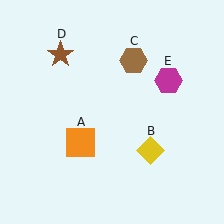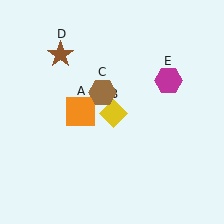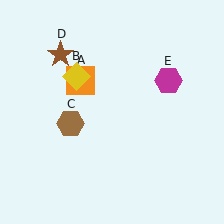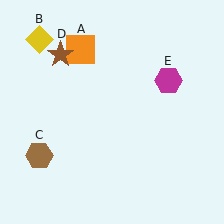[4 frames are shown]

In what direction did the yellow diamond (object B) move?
The yellow diamond (object B) moved up and to the left.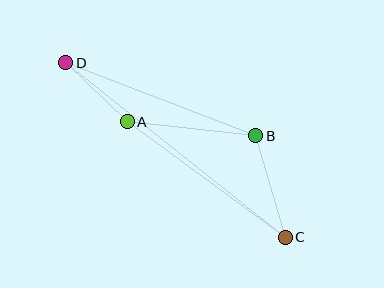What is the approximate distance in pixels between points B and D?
The distance between B and D is approximately 204 pixels.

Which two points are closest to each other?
Points A and D are closest to each other.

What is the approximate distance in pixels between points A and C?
The distance between A and C is approximately 196 pixels.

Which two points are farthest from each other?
Points C and D are farthest from each other.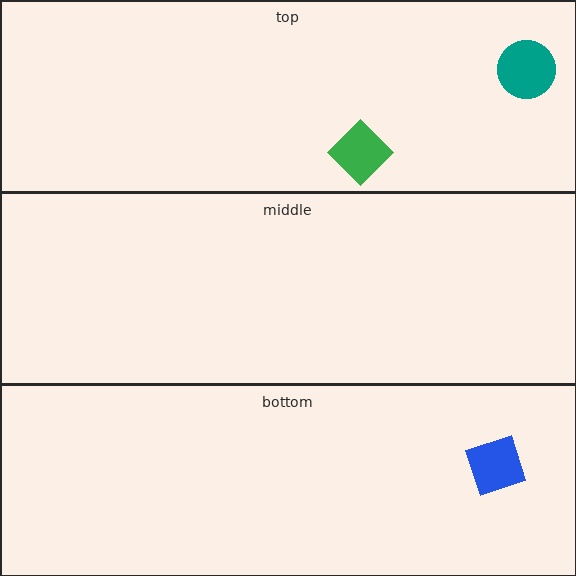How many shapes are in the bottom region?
1.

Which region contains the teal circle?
The top region.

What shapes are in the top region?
The green diamond, the teal circle.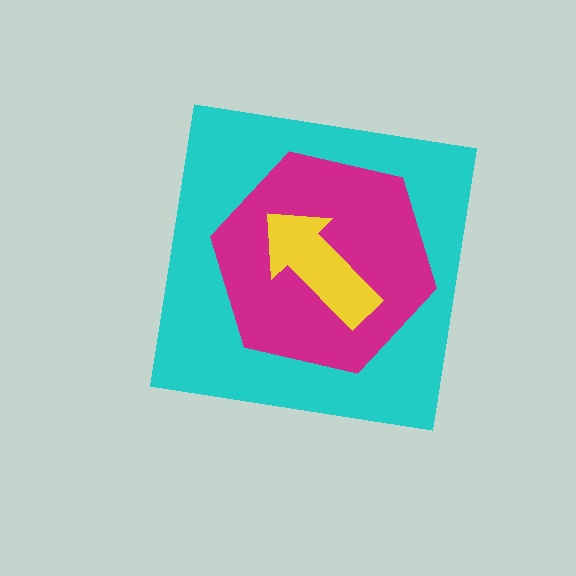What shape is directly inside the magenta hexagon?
The yellow arrow.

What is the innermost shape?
The yellow arrow.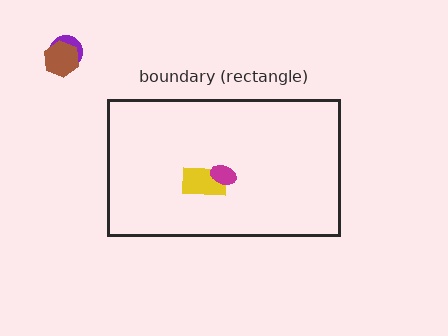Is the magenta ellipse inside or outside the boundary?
Inside.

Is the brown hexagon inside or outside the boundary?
Outside.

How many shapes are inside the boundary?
2 inside, 2 outside.